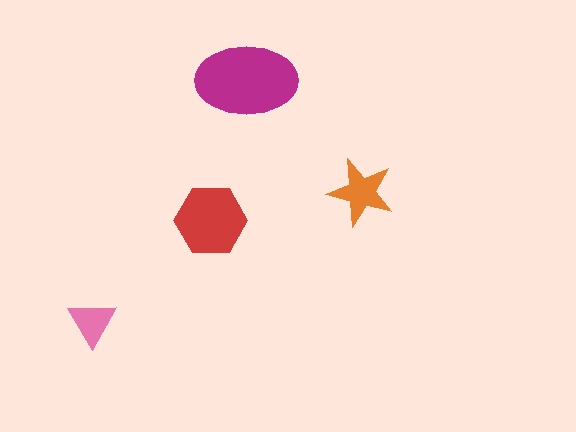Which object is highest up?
The magenta ellipse is topmost.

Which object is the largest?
The magenta ellipse.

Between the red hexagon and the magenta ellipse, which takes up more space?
The magenta ellipse.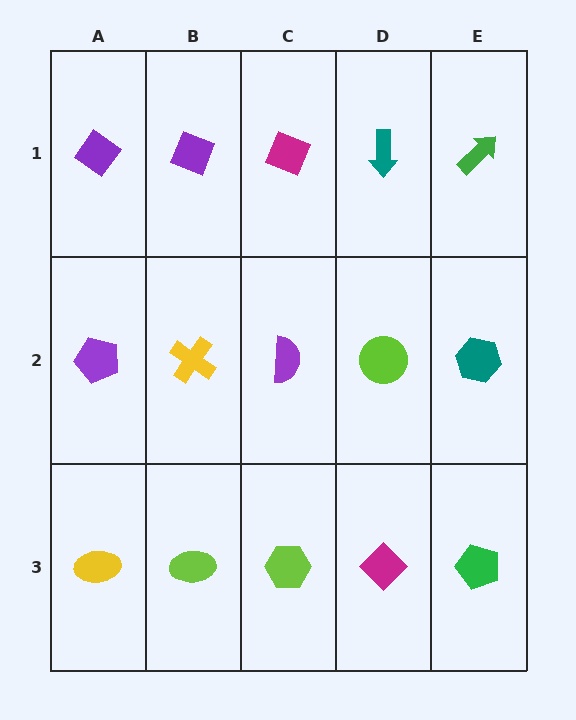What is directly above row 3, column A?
A purple pentagon.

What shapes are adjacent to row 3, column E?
A teal hexagon (row 2, column E), a magenta diamond (row 3, column D).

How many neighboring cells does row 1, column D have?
3.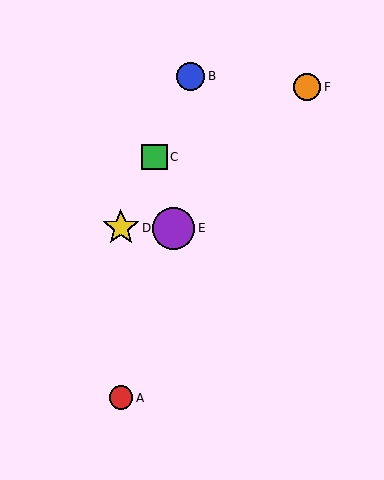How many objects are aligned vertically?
2 objects (A, D) are aligned vertically.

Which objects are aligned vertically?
Objects A, D are aligned vertically.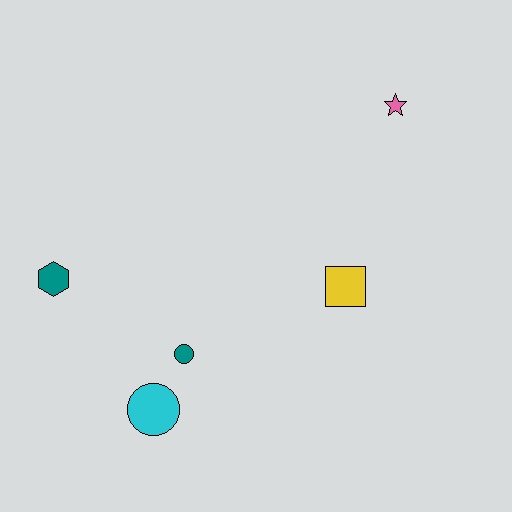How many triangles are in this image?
There are no triangles.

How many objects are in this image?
There are 5 objects.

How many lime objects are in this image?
There are no lime objects.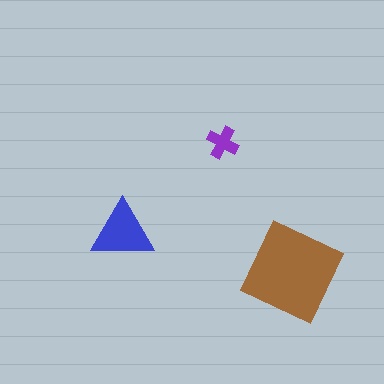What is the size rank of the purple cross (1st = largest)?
3rd.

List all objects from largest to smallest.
The brown diamond, the blue triangle, the purple cross.